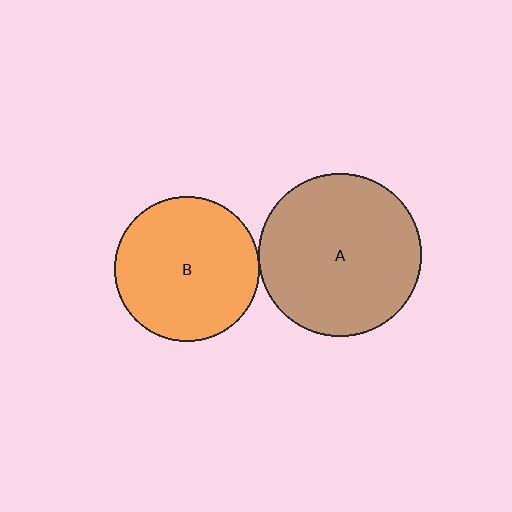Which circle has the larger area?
Circle A (brown).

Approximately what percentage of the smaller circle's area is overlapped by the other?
Approximately 5%.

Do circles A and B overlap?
Yes.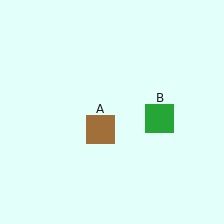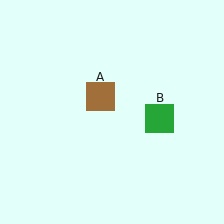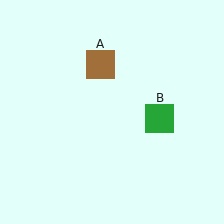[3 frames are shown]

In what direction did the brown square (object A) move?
The brown square (object A) moved up.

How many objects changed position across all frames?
1 object changed position: brown square (object A).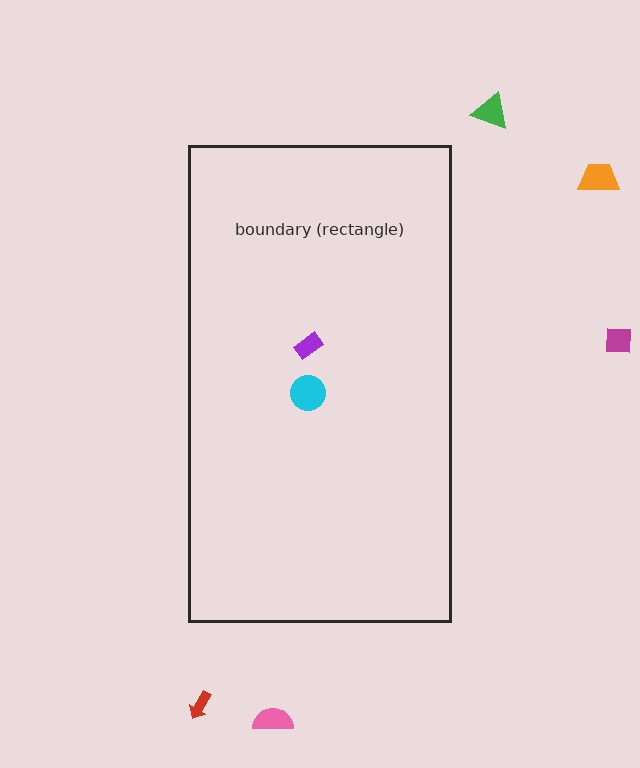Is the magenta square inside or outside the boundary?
Outside.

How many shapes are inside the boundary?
2 inside, 5 outside.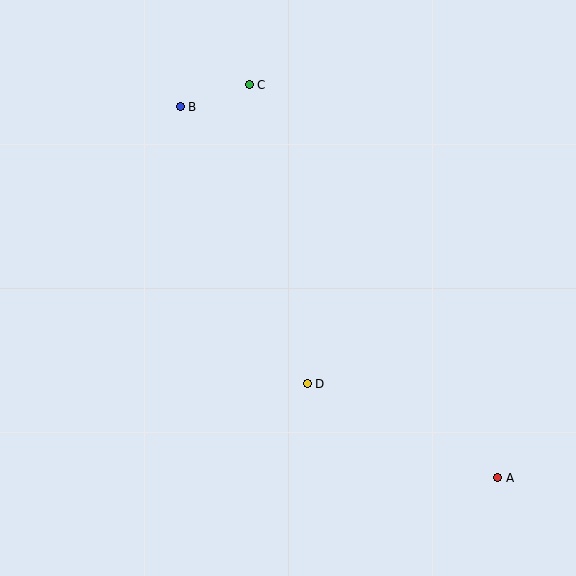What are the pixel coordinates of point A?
Point A is at (498, 478).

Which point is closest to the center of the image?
Point D at (307, 384) is closest to the center.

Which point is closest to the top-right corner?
Point C is closest to the top-right corner.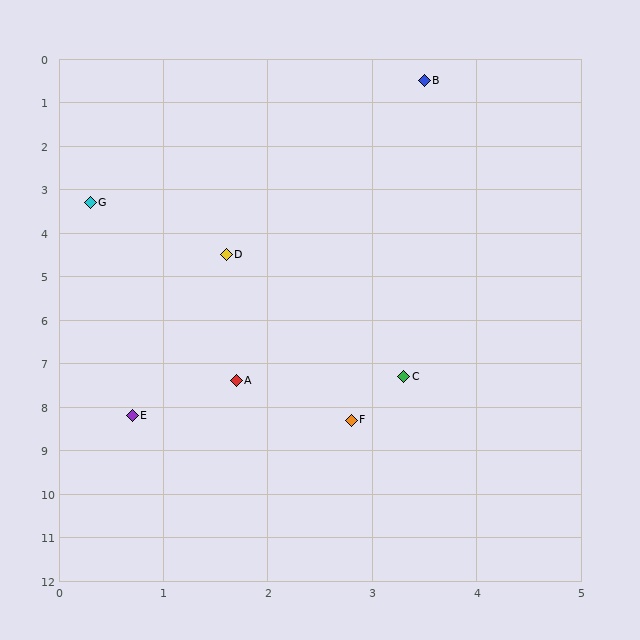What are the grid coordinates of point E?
Point E is at approximately (0.7, 8.2).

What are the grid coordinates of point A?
Point A is at approximately (1.7, 7.4).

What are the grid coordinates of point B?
Point B is at approximately (3.5, 0.5).